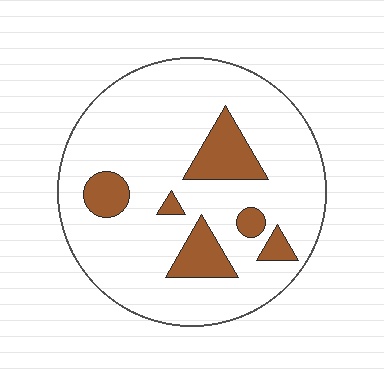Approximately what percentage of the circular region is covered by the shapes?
Approximately 15%.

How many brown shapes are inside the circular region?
6.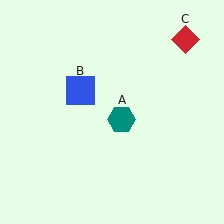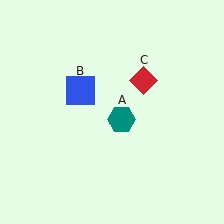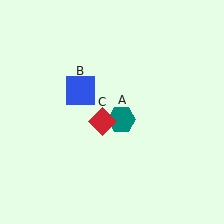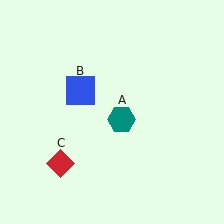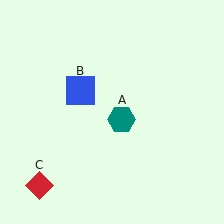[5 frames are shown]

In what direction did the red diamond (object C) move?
The red diamond (object C) moved down and to the left.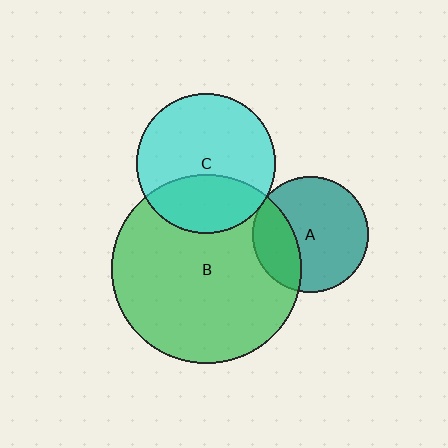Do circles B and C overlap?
Yes.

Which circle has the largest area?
Circle B (green).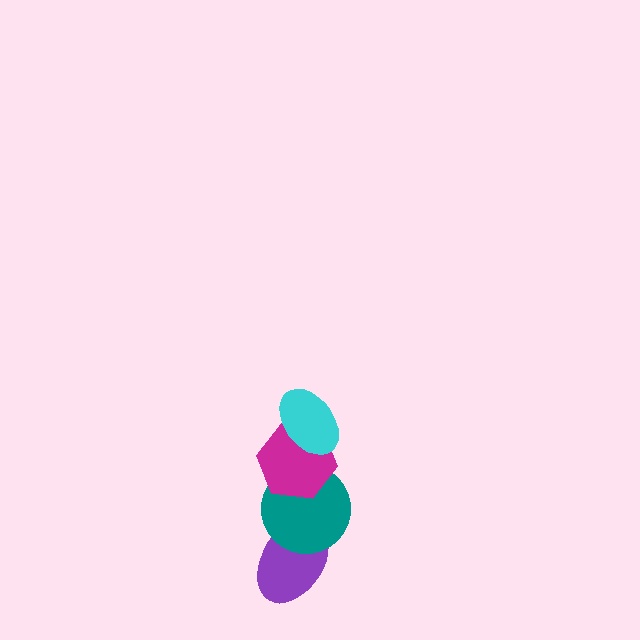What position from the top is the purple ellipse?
The purple ellipse is 4th from the top.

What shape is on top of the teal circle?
The magenta hexagon is on top of the teal circle.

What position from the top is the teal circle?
The teal circle is 3rd from the top.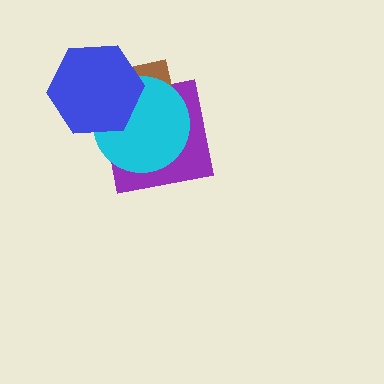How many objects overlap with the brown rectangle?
3 objects overlap with the brown rectangle.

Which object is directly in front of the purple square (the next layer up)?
The brown rectangle is directly in front of the purple square.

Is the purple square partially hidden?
Yes, it is partially covered by another shape.